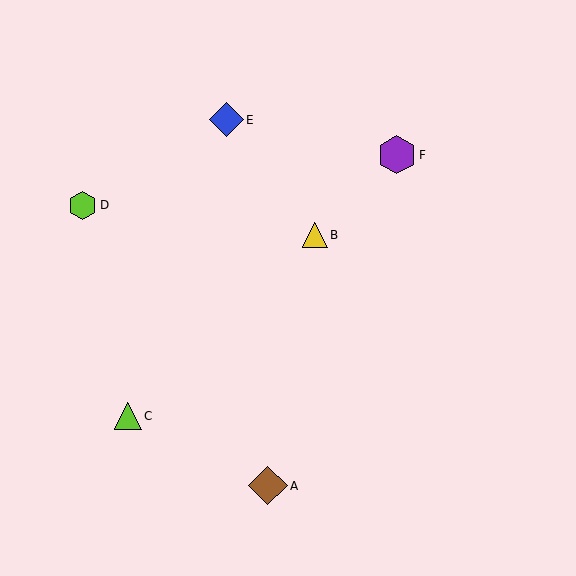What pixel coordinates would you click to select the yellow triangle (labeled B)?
Click at (315, 235) to select the yellow triangle B.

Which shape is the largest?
The brown diamond (labeled A) is the largest.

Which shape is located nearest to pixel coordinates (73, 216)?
The lime hexagon (labeled D) at (83, 205) is nearest to that location.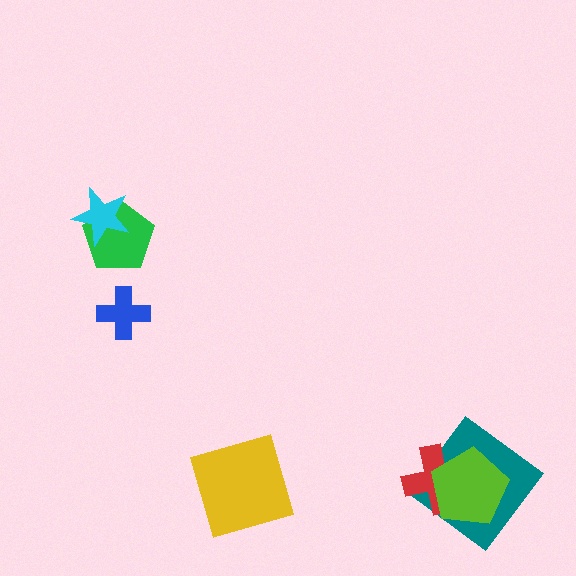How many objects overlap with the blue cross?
0 objects overlap with the blue cross.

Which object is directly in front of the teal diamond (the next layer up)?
The red cross is directly in front of the teal diamond.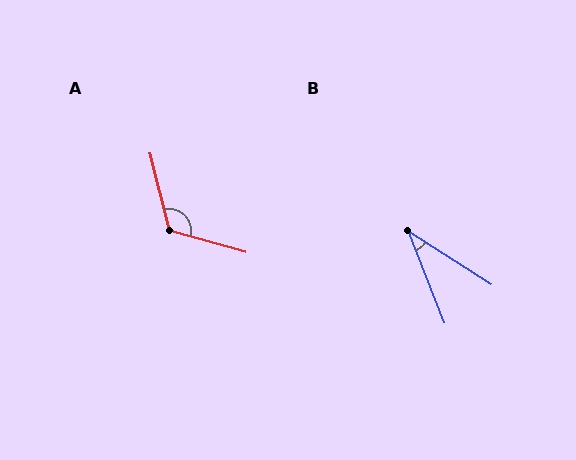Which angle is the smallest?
B, at approximately 36 degrees.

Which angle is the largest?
A, at approximately 120 degrees.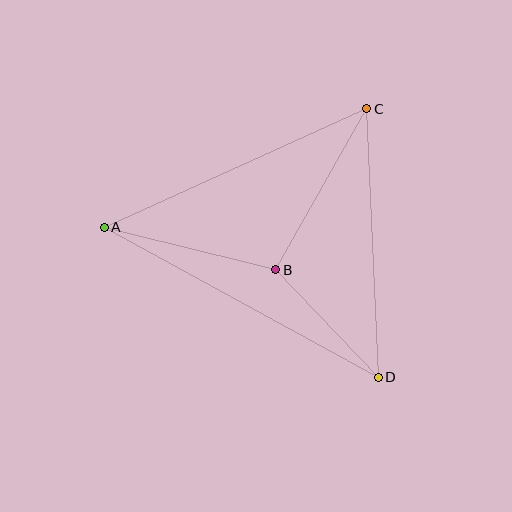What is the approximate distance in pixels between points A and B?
The distance between A and B is approximately 177 pixels.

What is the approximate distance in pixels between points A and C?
The distance between A and C is approximately 288 pixels.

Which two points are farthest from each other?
Points A and D are farthest from each other.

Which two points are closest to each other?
Points B and D are closest to each other.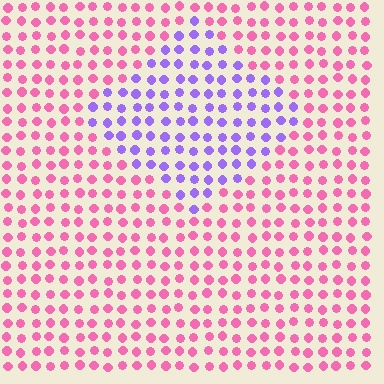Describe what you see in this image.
The image is filled with small pink elements in a uniform arrangement. A diamond-shaped region is visible where the elements are tinted to a slightly different hue, forming a subtle color boundary.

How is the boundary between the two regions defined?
The boundary is defined purely by a slight shift in hue (about 66 degrees). Spacing, size, and orientation are identical on both sides.